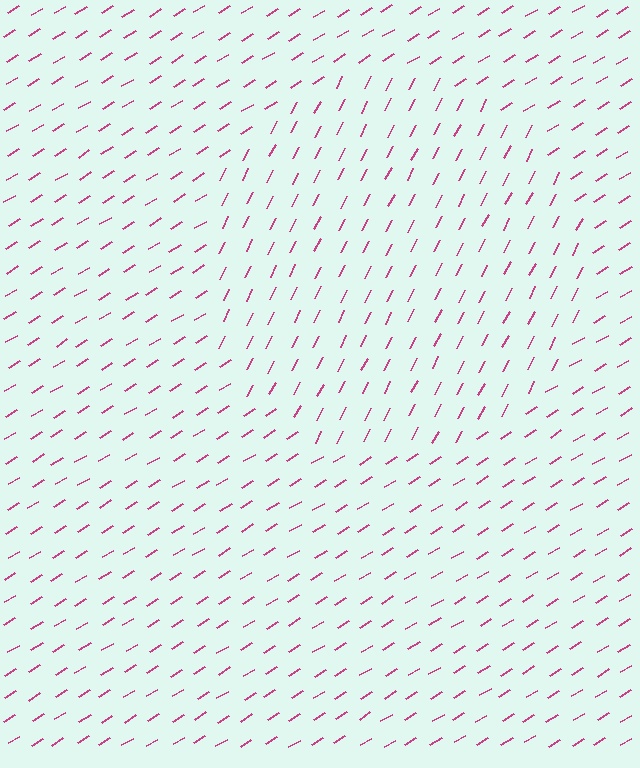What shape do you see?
I see a circle.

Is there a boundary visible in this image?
Yes, there is a texture boundary formed by a change in line orientation.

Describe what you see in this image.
The image is filled with small magenta line segments. A circle region in the image has lines oriented differently from the surrounding lines, creating a visible texture boundary.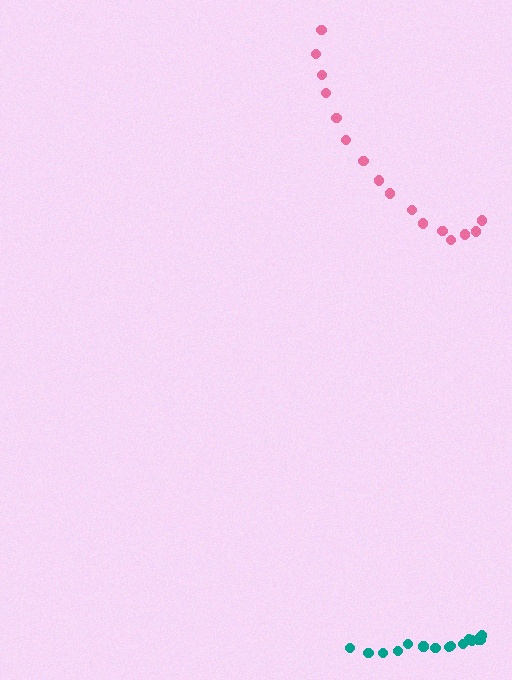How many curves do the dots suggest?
There are 2 distinct paths.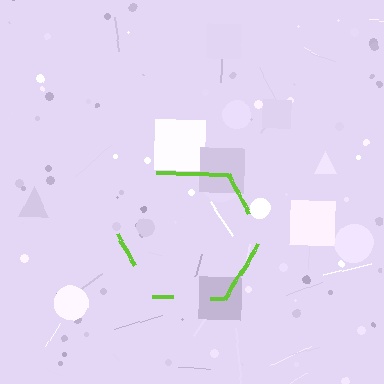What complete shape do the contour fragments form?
The contour fragments form a hexagon.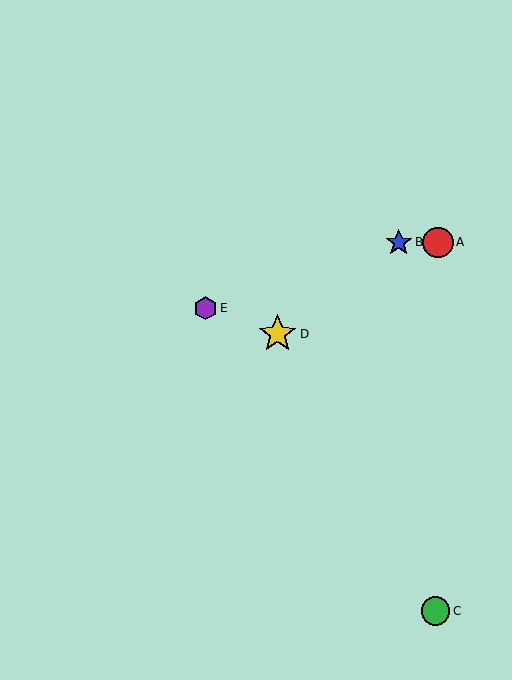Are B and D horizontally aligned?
No, B is at y≈242 and D is at y≈334.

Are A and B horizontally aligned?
Yes, both are at y≈242.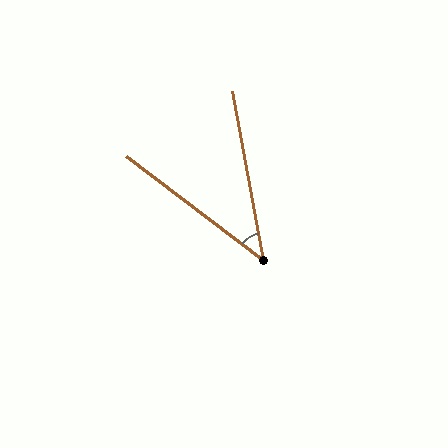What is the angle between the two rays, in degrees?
Approximately 42 degrees.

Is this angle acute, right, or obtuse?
It is acute.